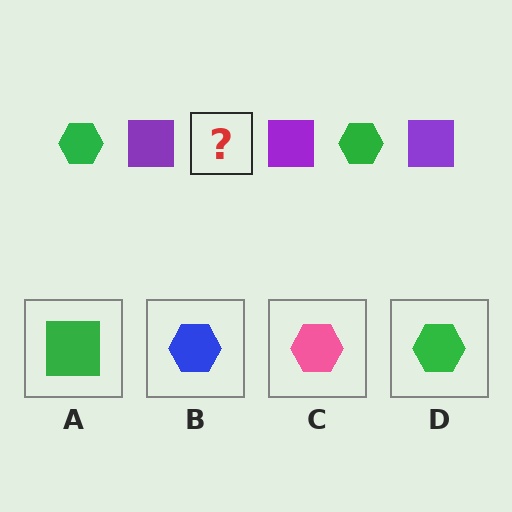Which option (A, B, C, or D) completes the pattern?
D.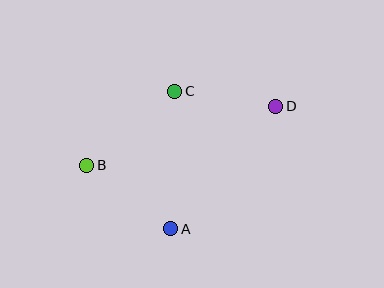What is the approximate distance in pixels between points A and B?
The distance between A and B is approximately 105 pixels.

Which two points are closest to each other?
Points C and D are closest to each other.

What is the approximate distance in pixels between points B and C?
The distance between B and C is approximately 115 pixels.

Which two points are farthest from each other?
Points B and D are farthest from each other.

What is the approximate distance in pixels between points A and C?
The distance between A and C is approximately 137 pixels.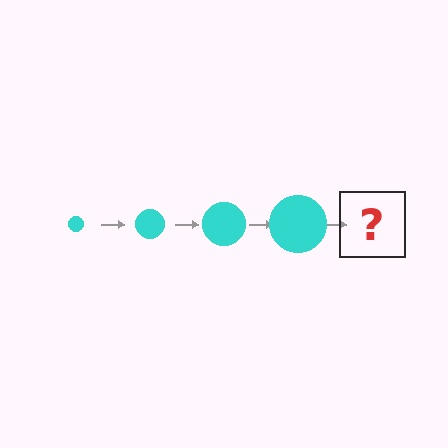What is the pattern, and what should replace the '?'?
The pattern is that the circle gets progressively larger each step. The '?' should be a cyan circle, larger than the previous one.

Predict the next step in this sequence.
The next step is a cyan circle, larger than the previous one.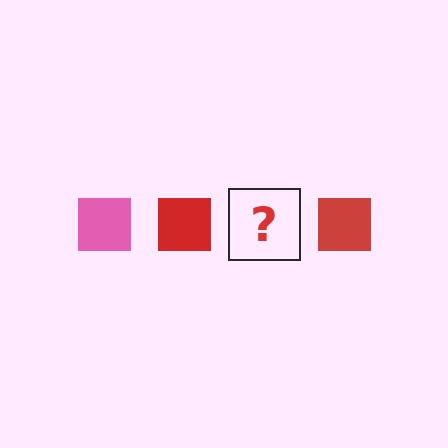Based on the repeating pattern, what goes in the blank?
The blank should be a pink square.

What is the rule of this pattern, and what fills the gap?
The rule is that the pattern cycles through pink, red squares. The gap should be filled with a pink square.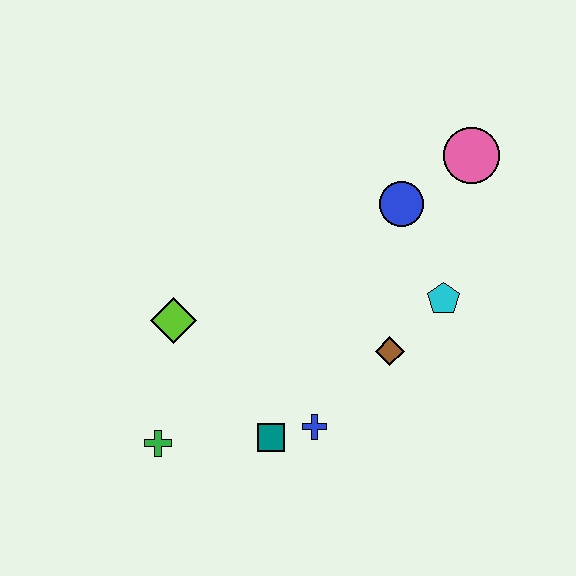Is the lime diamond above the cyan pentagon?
No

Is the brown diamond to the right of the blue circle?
No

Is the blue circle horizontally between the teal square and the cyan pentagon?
Yes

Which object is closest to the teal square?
The blue cross is closest to the teal square.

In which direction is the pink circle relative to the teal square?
The pink circle is above the teal square.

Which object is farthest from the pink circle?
The green cross is farthest from the pink circle.